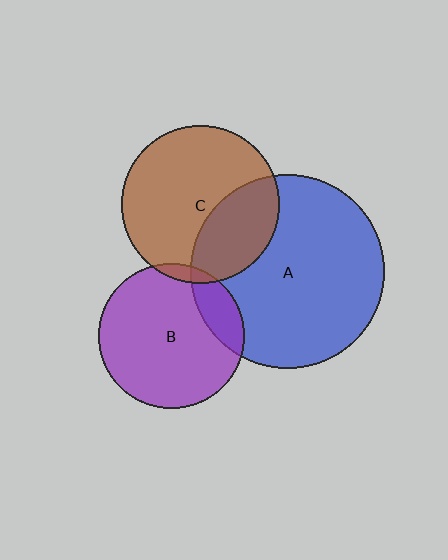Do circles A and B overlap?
Yes.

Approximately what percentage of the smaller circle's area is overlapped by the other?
Approximately 15%.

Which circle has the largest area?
Circle A (blue).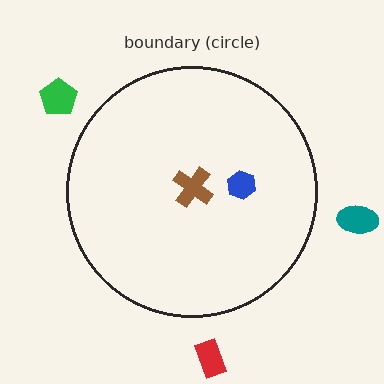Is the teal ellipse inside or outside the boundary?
Outside.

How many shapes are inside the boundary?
2 inside, 3 outside.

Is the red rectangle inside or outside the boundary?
Outside.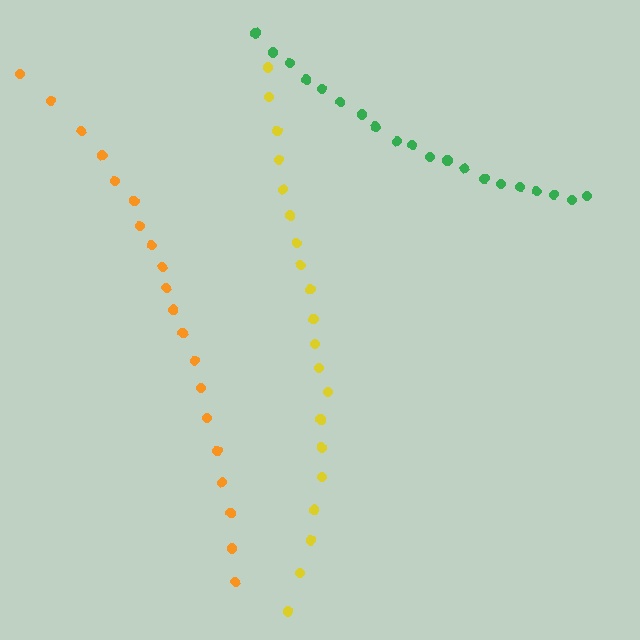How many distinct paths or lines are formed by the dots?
There are 3 distinct paths.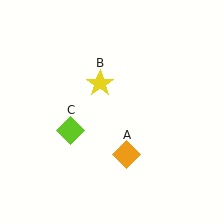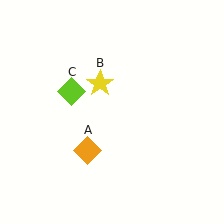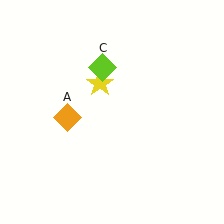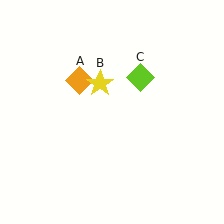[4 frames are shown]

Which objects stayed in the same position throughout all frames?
Yellow star (object B) remained stationary.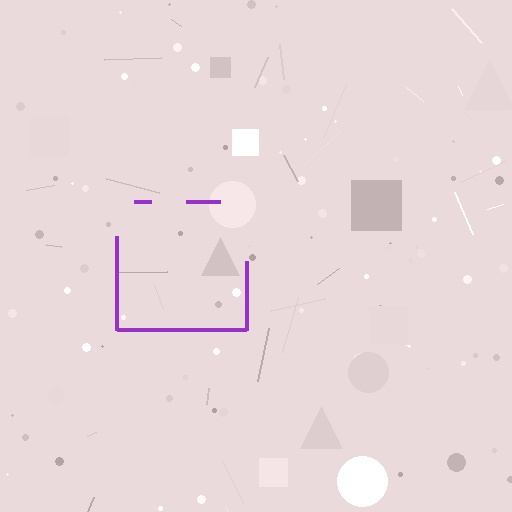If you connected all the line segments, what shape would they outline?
They would outline a square.